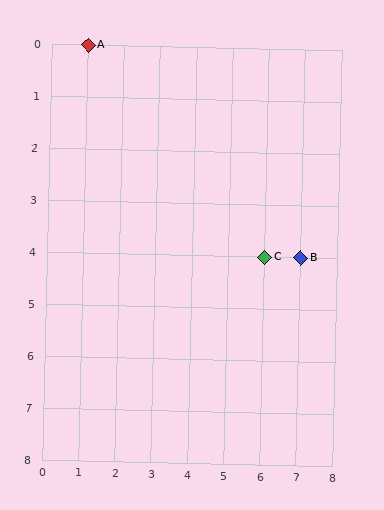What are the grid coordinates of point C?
Point C is at grid coordinates (6, 4).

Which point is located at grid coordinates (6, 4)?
Point C is at (6, 4).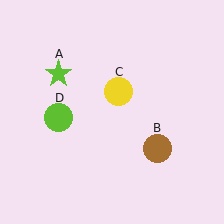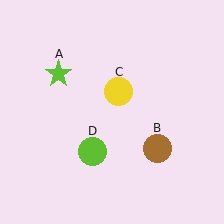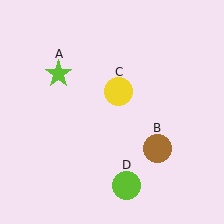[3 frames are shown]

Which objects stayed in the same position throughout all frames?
Lime star (object A) and brown circle (object B) and yellow circle (object C) remained stationary.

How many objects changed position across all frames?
1 object changed position: lime circle (object D).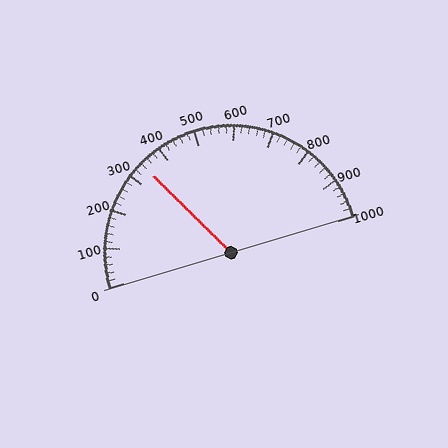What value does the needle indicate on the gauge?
The needle indicates approximately 340.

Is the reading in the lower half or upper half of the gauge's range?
The reading is in the lower half of the range (0 to 1000).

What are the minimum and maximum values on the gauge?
The gauge ranges from 0 to 1000.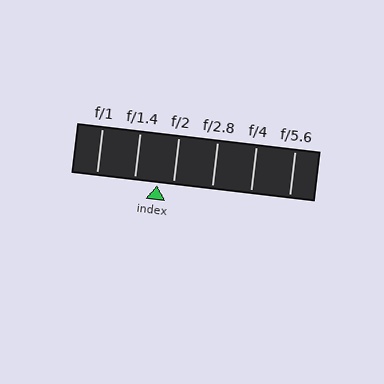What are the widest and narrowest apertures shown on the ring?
The widest aperture shown is f/1 and the narrowest is f/5.6.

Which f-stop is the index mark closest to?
The index mark is closest to f/2.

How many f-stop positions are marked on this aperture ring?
There are 6 f-stop positions marked.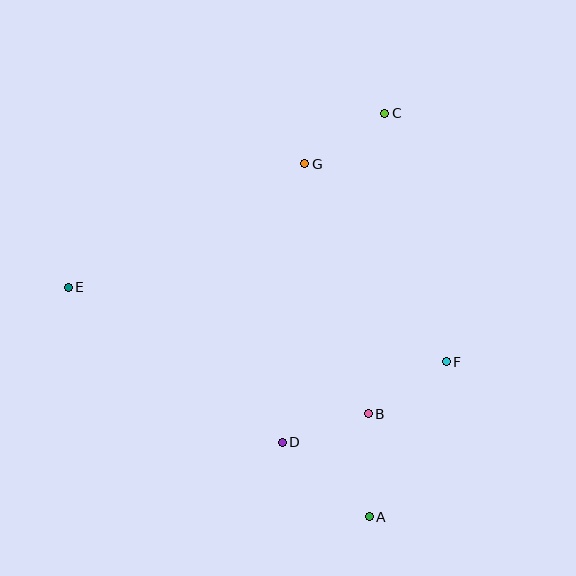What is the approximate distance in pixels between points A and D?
The distance between A and D is approximately 115 pixels.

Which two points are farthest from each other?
Points A and C are farthest from each other.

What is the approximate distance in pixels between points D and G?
The distance between D and G is approximately 279 pixels.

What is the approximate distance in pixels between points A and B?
The distance between A and B is approximately 103 pixels.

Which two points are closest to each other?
Points B and D are closest to each other.